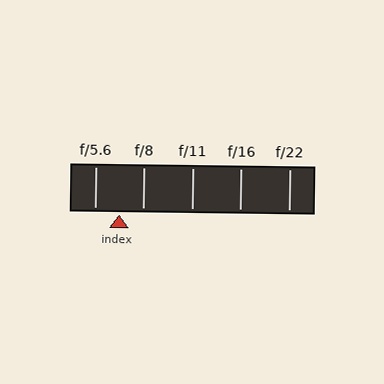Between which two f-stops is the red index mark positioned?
The index mark is between f/5.6 and f/8.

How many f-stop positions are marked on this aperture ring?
There are 5 f-stop positions marked.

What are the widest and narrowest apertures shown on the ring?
The widest aperture shown is f/5.6 and the narrowest is f/22.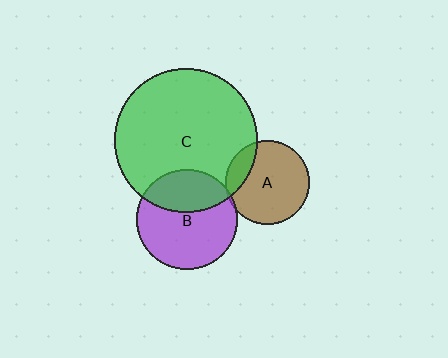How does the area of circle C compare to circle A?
Approximately 2.9 times.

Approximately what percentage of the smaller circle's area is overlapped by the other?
Approximately 35%.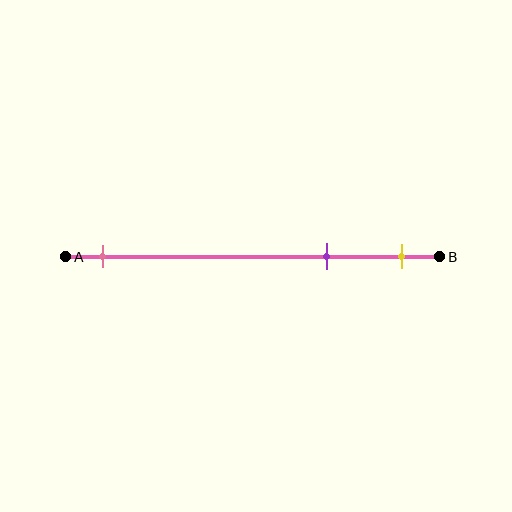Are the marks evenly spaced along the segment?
No, the marks are not evenly spaced.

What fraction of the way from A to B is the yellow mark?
The yellow mark is approximately 90% (0.9) of the way from A to B.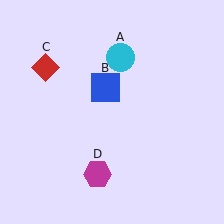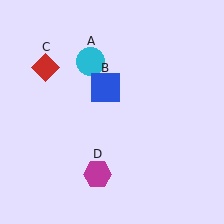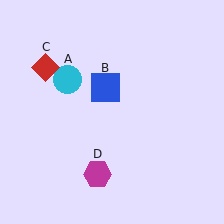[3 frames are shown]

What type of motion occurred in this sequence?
The cyan circle (object A) rotated counterclockwise around the center of the scene.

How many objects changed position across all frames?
1 object changed position: cyan circle (object A).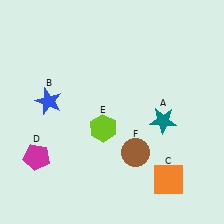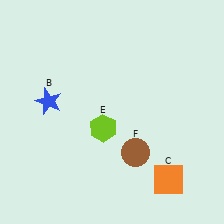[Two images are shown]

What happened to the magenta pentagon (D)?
The magenta pentagon (D) was removed in Image 2. It was in the bottom-left area of Image 1.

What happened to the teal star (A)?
The teal star (A) was removed in Image 2. It was in the bottom-right area of Image 1.